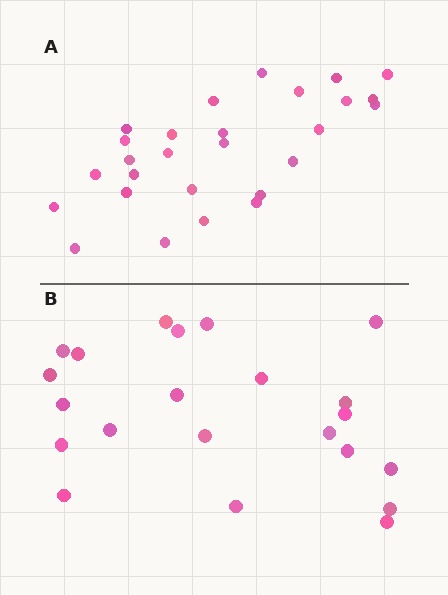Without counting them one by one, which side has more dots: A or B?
Region A (the top region) has more dots.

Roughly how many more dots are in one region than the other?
Region A has about 5 more dots than region B.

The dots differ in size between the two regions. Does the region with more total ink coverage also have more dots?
No. Region B has more total ink coverage because its dots are larger, but region A actually contains more individual dots. Total area can be misleading — the number of items is what matters here.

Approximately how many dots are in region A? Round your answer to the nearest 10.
About 30 dots. (The exact count is 27, which rounds to 30.)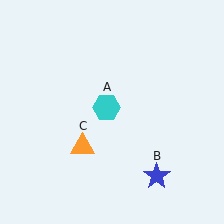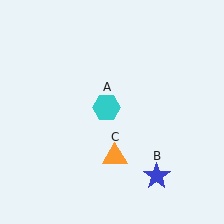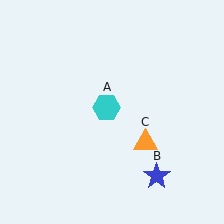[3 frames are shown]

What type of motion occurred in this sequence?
The orange triangle (object C) rotated counterclockwise around the center of the scene.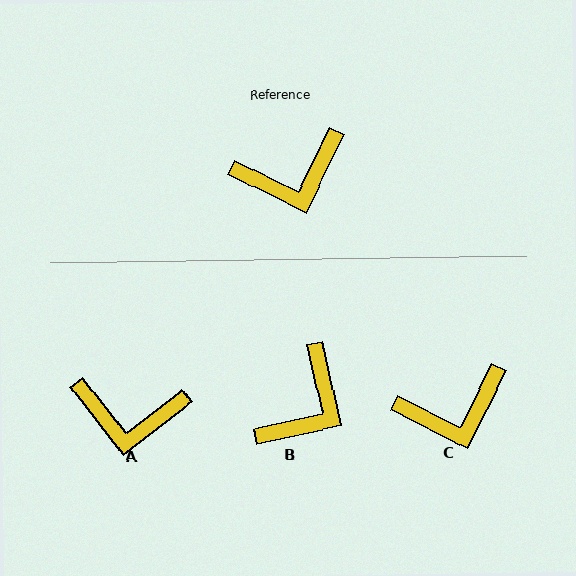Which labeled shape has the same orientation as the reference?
C.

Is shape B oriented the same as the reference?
No, it is off by about 39 degrees.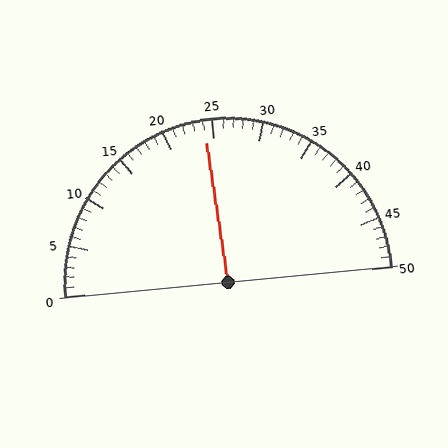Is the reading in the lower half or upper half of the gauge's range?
The reading is in the lower half of the range (0 to 50).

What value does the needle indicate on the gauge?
The needle indicates approximately 24.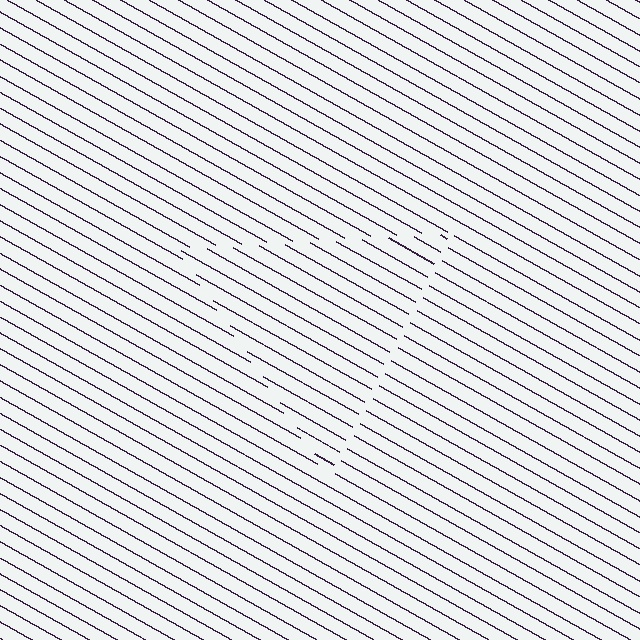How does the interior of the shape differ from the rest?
The interior of the shape contains the same grating, shifted by half a period — the contour is defined by the phase discontinuity where line-ends from the inner and outer gratings abut.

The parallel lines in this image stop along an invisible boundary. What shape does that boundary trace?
An illusory triangle. The interior of the shape contains the same grating, shifted by half a period — the contour is defined by the phase discontinuity where line-ends from the inner and outer gratings abut.